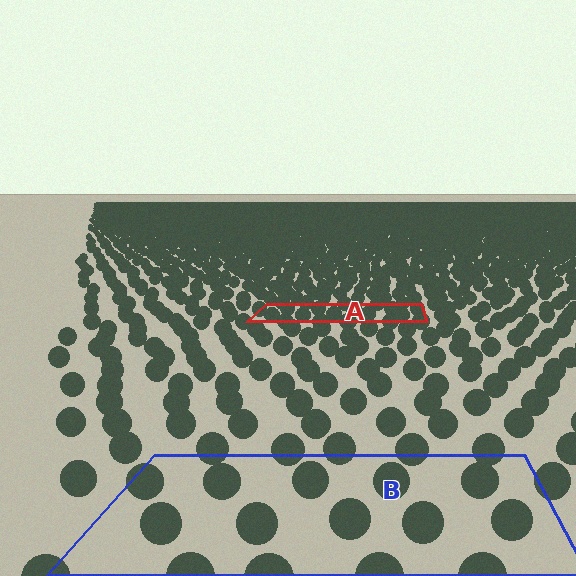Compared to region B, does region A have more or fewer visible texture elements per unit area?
Region A has more texture elements per unit area — they are packed more densely because it is farther away.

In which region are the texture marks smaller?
The texture marks are smaller in region A, because it is farther away.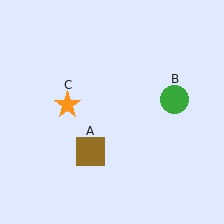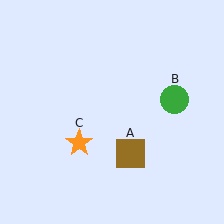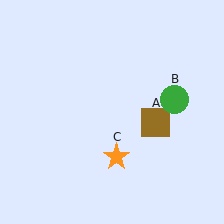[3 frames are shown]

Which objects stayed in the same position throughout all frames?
Green circle (object B) remained stationary.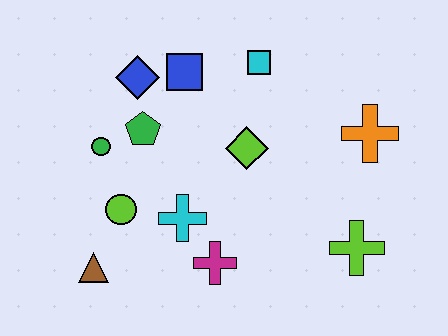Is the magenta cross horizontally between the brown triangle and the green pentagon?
No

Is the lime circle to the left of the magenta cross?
Yes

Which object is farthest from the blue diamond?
The lime cross is farthest from the blue diamond.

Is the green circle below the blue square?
Yes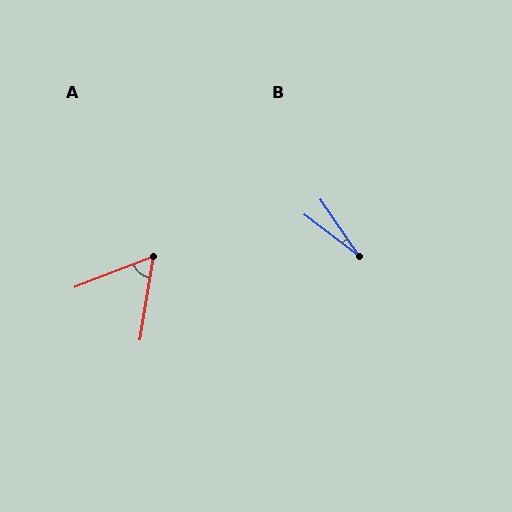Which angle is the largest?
A, at approximately 60 degrees.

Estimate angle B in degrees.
Approximately 18 degrees.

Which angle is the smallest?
B, at approximately 18 degrees.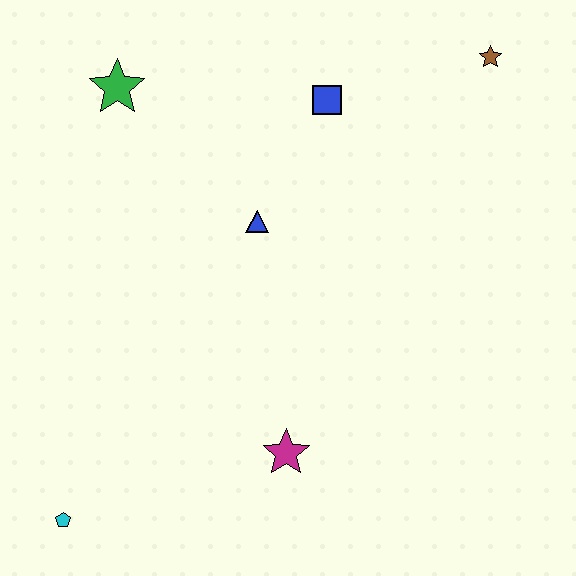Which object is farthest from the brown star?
The cyan pentagon is farthest from the brown star.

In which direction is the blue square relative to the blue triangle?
The blue square is above the blue triangle.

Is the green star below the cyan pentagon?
No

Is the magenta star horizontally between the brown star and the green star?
Yes